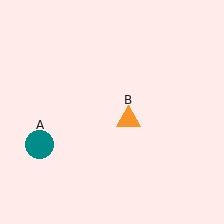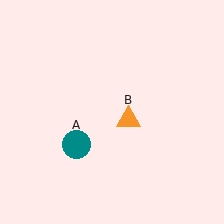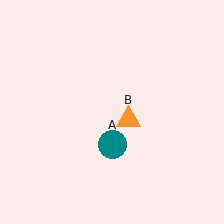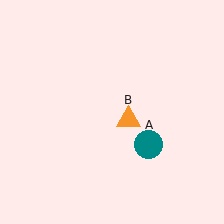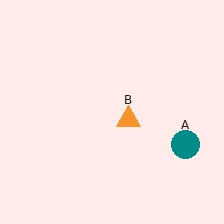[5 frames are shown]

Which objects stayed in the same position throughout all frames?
Orange triangle (object B) remained stationary.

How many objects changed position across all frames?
1 object changed position: teal circle (object A).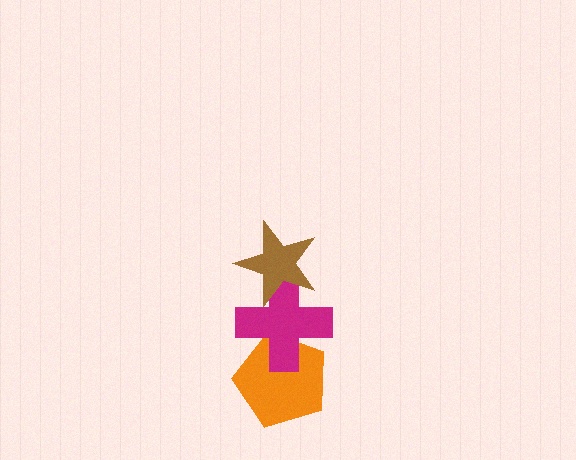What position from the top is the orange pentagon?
The orange pentagon is 3rd from the top.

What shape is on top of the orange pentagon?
The magenta cross is on top of the orange pentagon.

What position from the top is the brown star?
The brown star is 1st from the top.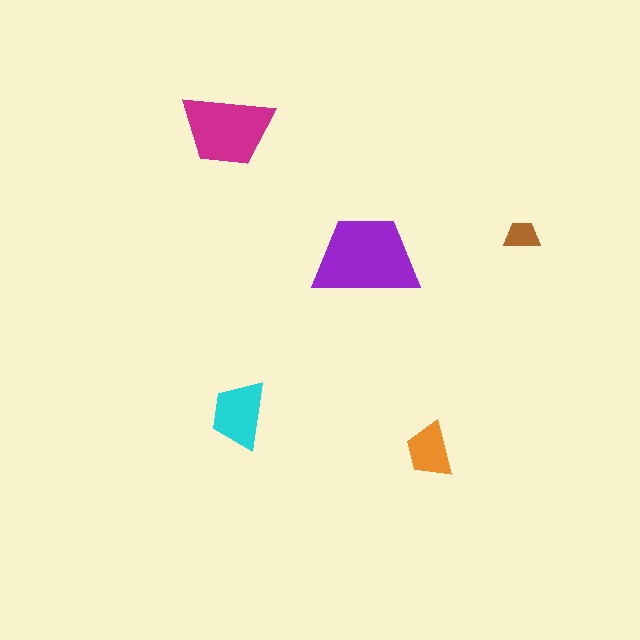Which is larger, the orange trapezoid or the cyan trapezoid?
The cyan one.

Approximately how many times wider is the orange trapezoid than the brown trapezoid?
About 1.5 times wider.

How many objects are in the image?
There are 5 objects in the image.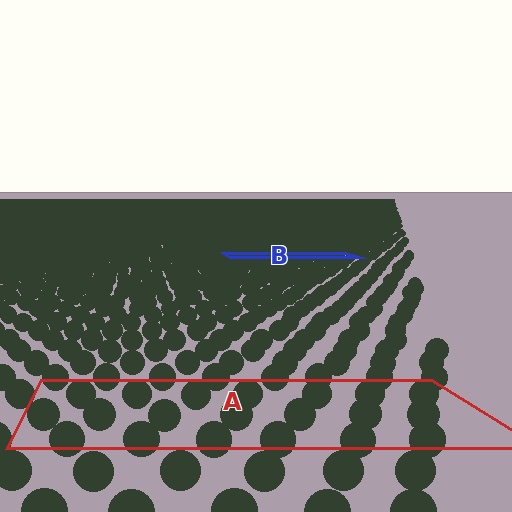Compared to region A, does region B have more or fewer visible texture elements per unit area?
Region B has more texture elements per unit area — they are packed more densely because it is farther away.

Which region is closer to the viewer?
Region A is closer. The texture elements there are larger and more spread out.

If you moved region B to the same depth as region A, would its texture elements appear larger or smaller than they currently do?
They would appear larger. At a closer depth, the same texture elements are projected at a bigger on-screen size.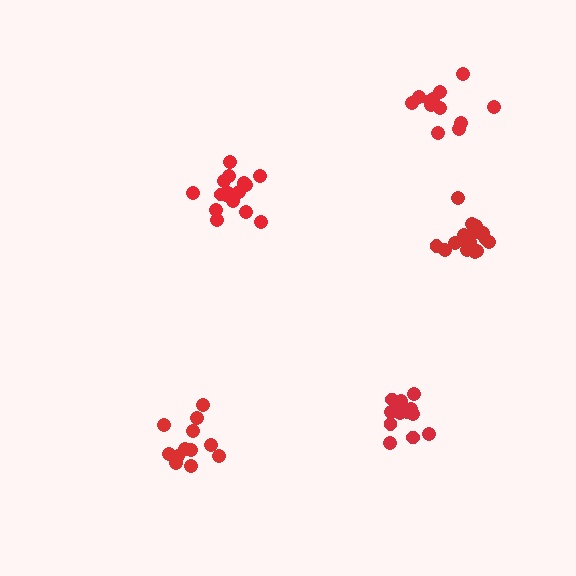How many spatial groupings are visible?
There are 5 spatial groupings.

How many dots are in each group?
Group 1: 16 dots, Group 2: 17 dots, Group 3: 12 dots, Group 4: 12 dots, Group 5: 14 dots (71 total).